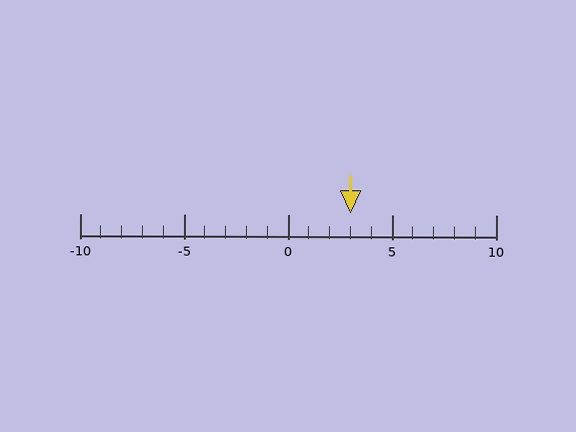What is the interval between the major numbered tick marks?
The major tick marks are spaced 5 units apart.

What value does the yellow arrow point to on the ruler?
The yellow arrow points to approximately 3.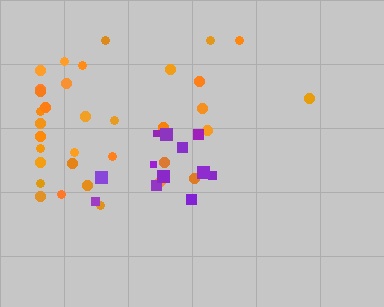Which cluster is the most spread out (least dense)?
Purple.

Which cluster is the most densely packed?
Orange.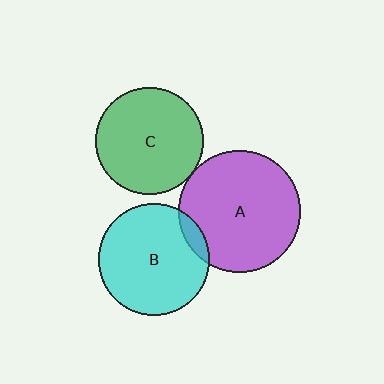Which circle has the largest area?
Circle A (purple).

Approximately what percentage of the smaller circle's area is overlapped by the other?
Approximately 5%.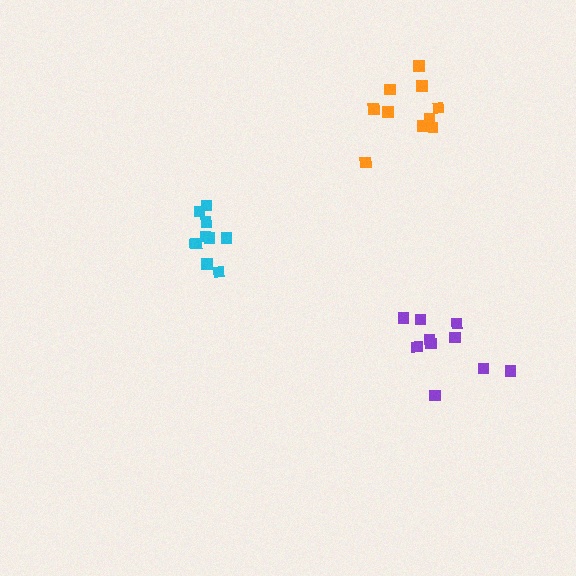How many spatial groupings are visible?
There are 3 spatial groupings.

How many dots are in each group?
Group 1: 10 dots, Group 2: 10 dots, Group 3: 10 dots (30 total).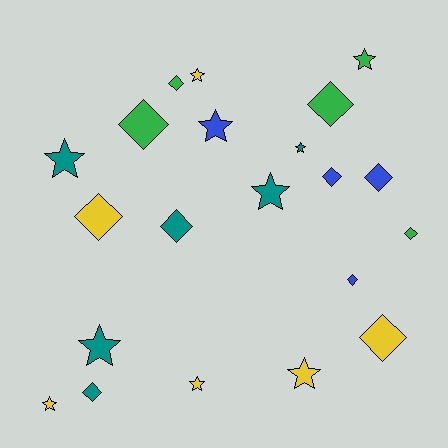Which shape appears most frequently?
Diamond, with 11 objects.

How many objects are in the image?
There are 21 objects.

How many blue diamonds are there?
There are 3 blue diamonds.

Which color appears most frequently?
Teal, with 6 objects.